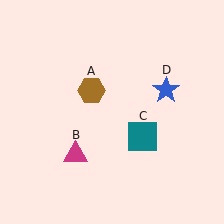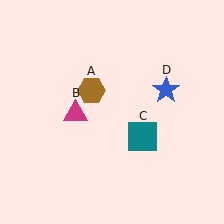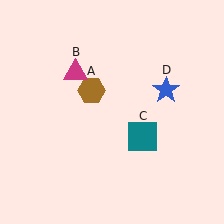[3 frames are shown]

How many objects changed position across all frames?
1 object changed position: magenta triangle (object B).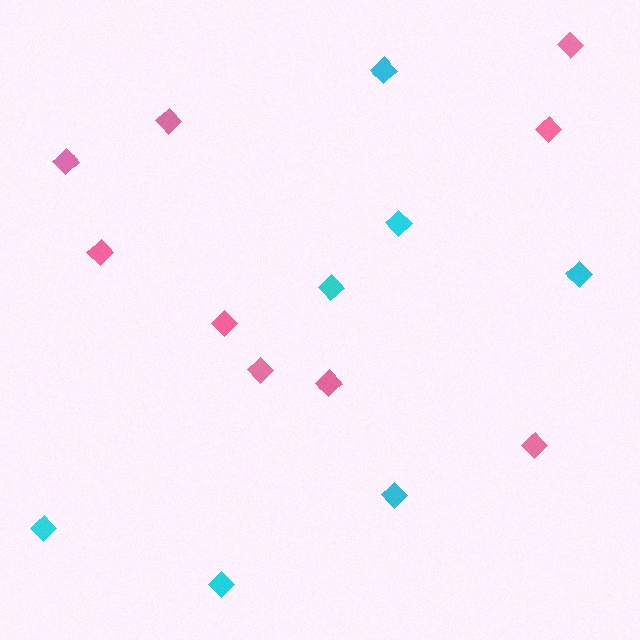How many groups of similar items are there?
There are 2 groups: one group of cyan diamonds (7) and one group of pink diamonds (9).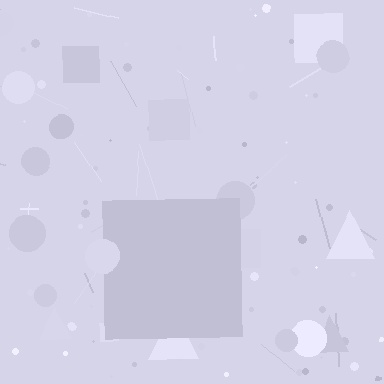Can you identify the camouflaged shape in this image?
The camouflaged shape is a square.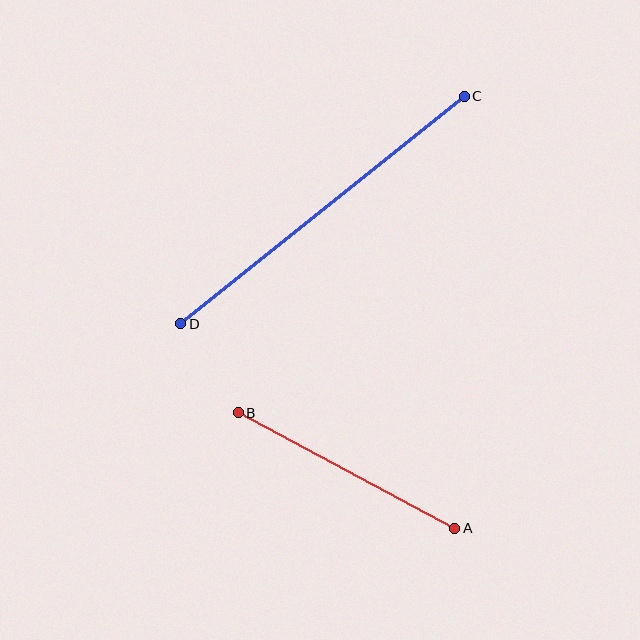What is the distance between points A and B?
The distance is approximately 246 pixels.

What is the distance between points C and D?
The distance is approximately 363 pixels.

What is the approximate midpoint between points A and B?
The midpoint is at approximately (346, 470) pixels.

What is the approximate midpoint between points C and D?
The midpoint is at approximately (323, 210) pixels.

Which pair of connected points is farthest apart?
Points C and D are farthest apart.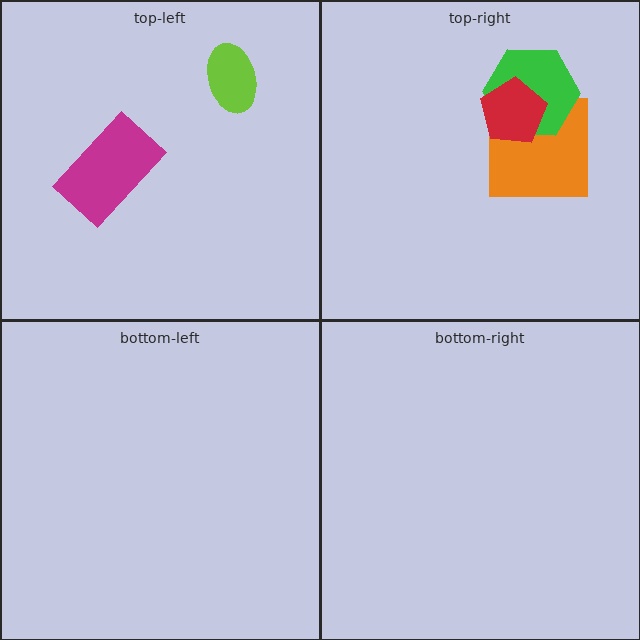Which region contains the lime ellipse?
The top-left region.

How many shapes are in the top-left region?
2.